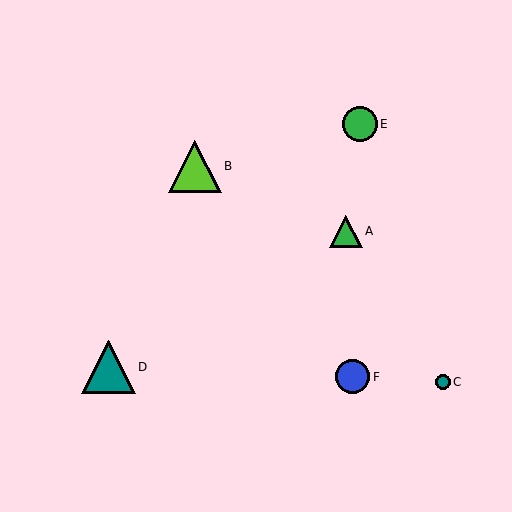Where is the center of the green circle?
The center of the green circle is at (360, 124).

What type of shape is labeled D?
Shape D is a teal triangle.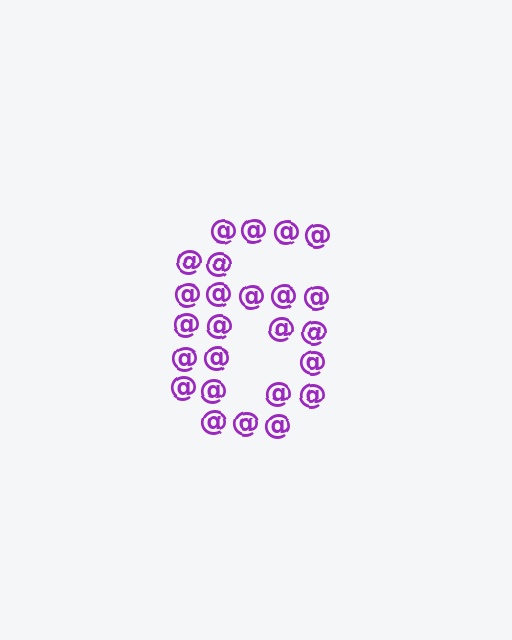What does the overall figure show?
The overall figure shows the digit 6.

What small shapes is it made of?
It is made of small at signs.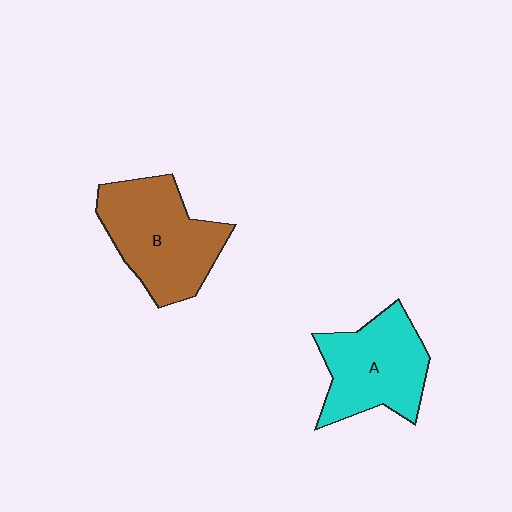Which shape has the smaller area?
Shape A (cyan).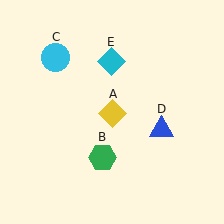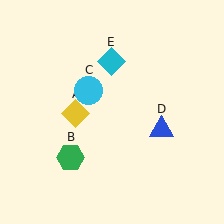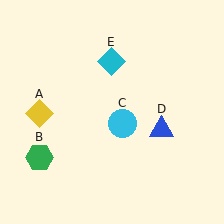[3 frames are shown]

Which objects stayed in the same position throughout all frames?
Blue triangle (object D) and cyan diamond (object E) remained stationary.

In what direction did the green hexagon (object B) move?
The green hexagon (object B) moved left.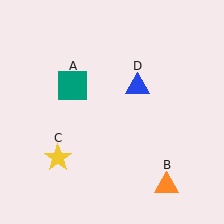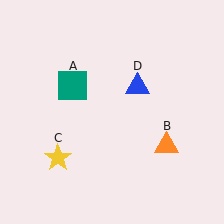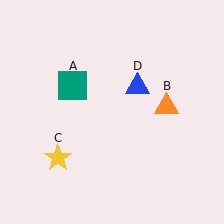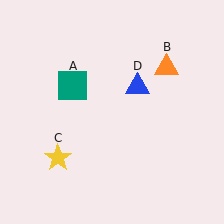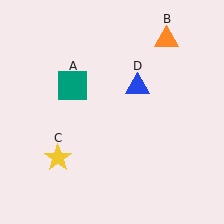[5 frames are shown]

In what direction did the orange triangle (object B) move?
The orange triangle (object B) moved up.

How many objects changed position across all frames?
1 object changed position: orange triangle (object B).